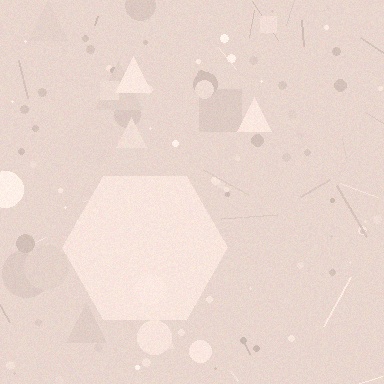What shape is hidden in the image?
A hexagon is hidden in the image.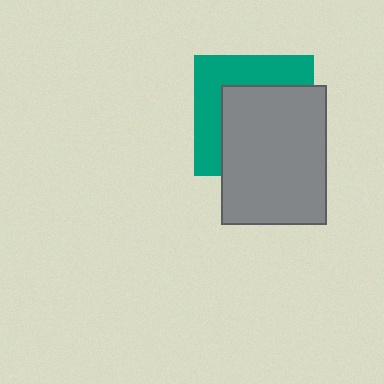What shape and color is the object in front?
The object in front is a gray rectangle.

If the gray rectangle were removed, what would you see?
You would see the complete teal square.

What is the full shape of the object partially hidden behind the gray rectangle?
The partially hidden object is a teal square.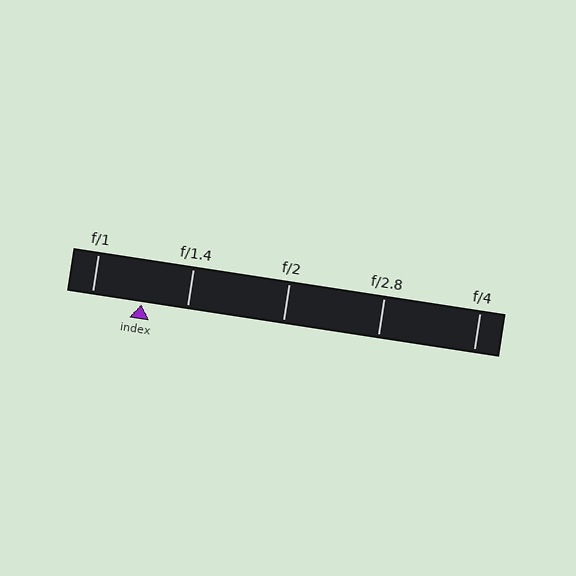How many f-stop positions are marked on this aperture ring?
There are 5 f-stop positions marked.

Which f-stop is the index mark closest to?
The index mark is closest to f/1.4.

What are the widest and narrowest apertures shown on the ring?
The widest aperture shown is f/1 and the narrowest is f/4.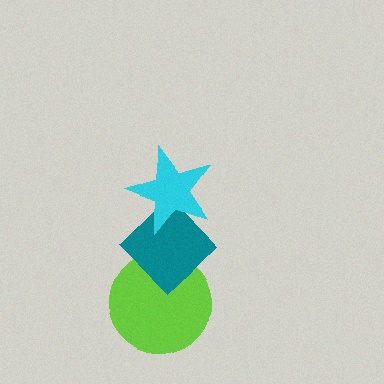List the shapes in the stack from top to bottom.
From top to bottom: the cyan star, the teal diamond, the lime circle.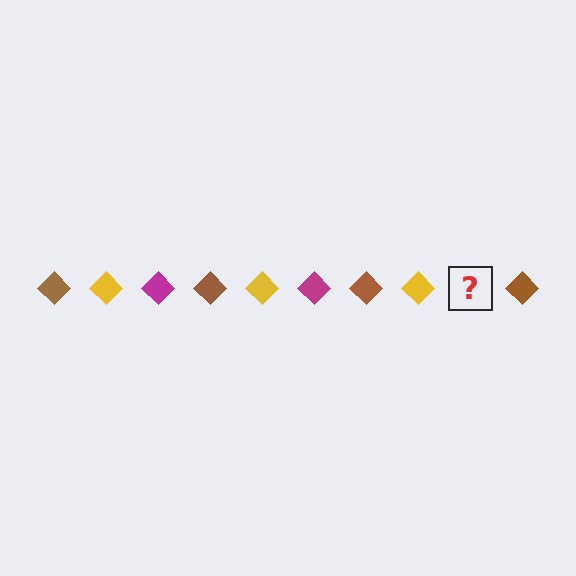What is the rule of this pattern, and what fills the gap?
The rule is that the pattern cycles through brown, yellow, magenta diamonds. The gap should be filled with a magenta diamond.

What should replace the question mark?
The question mark should be replaced with a magenta diamond.